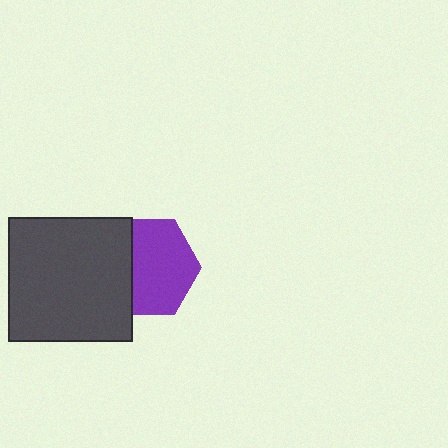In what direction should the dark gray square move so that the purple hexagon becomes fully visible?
The dark gray square should move left. That is the shortest direction to clear the overlap and leave the purple hexagon fully visible.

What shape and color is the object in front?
The object in front is a dark gray square.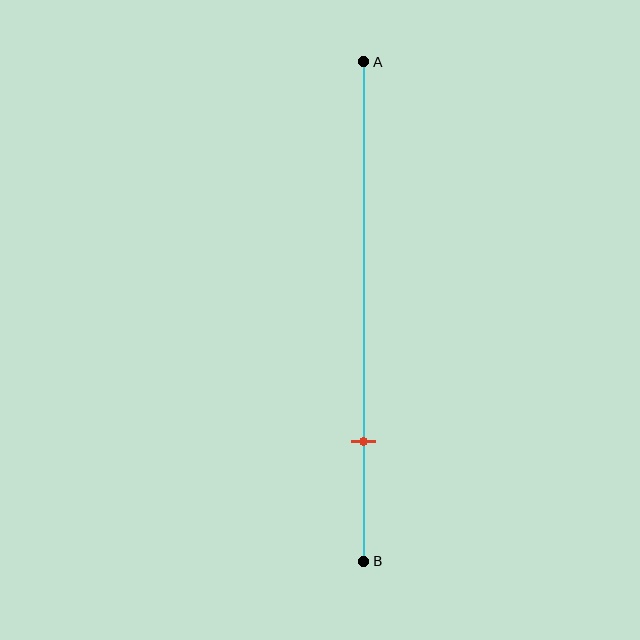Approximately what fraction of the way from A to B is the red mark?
The red mark is approximately 75% of the way from A to B.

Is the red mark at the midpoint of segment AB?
No, the mark is at about 75% from A, not at the 50% midpoint.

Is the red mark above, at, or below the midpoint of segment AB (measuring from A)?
The red mark is below the midpoint of segment AB.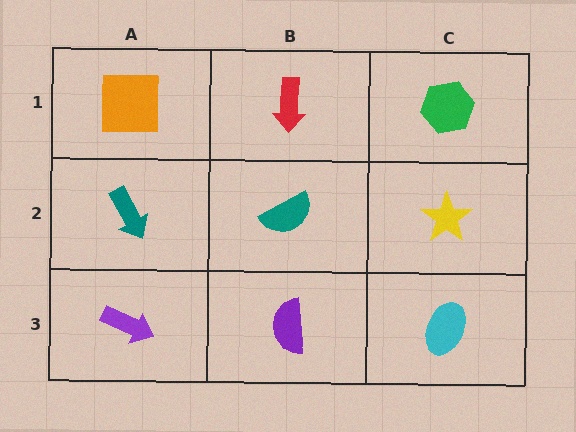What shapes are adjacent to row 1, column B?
A teal semicircle (row 2, column B), an orange square (row 1, column A), a green hexagon (row 1, column C).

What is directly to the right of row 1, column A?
A red arrow.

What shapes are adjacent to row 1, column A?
A teal arrow (row 2, column A), a red arrow (row 1, column B).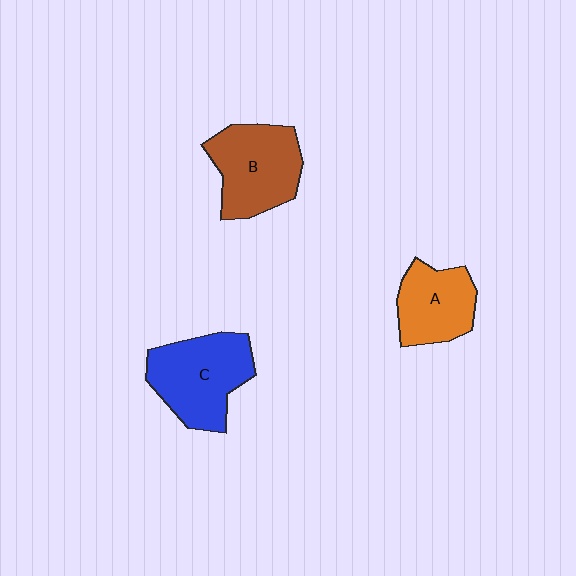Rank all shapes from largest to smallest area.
From largest to smallest: C (blue), B (brown), A (orange).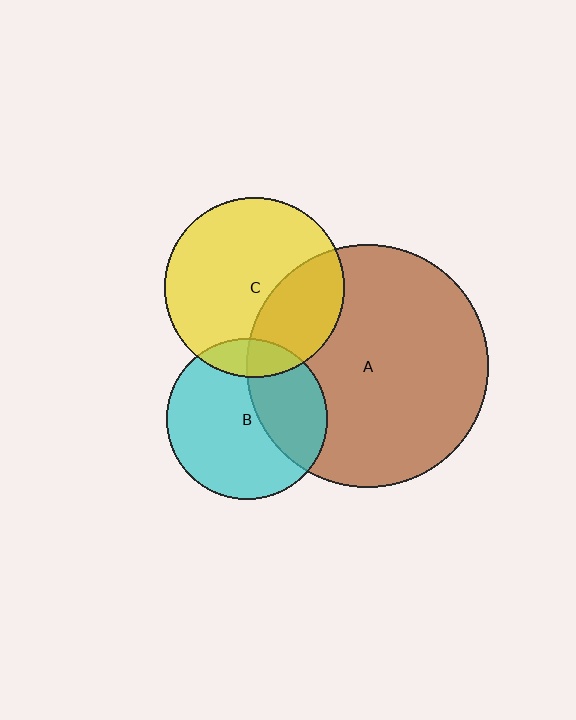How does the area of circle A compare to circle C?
Approximately 1.8 times.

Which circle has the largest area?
Circle A (brown).